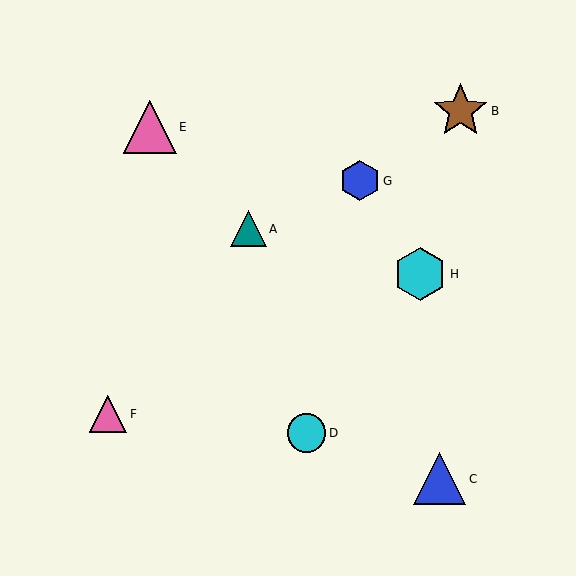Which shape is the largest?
The brown star (labeled B) is the largest.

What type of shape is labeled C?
Shape C is a blue triangle.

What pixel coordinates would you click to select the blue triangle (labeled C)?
Click at (440, 479) to select the blue triangle C.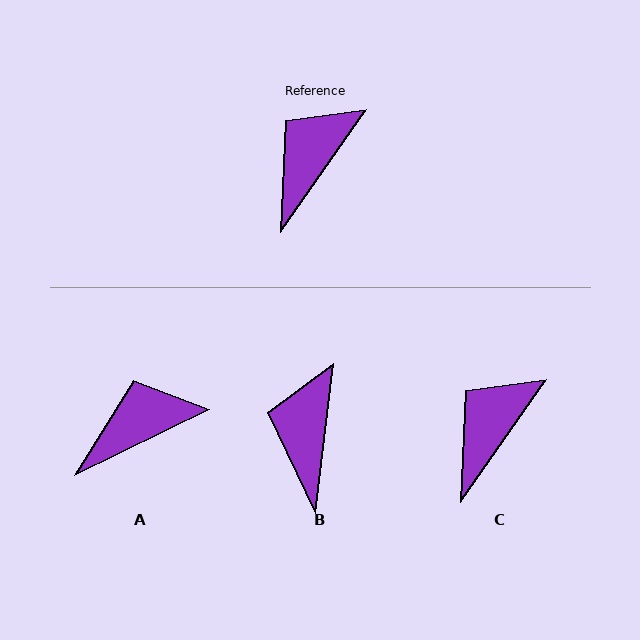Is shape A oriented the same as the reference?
No, it is off by about 29 degrees.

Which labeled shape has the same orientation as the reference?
C.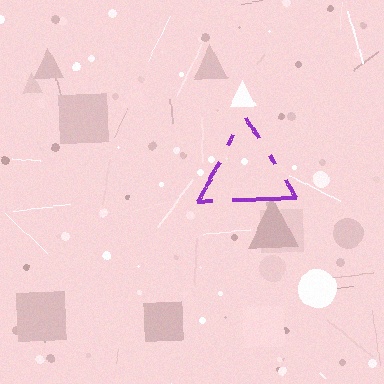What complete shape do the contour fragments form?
The contour fragments form a triangle.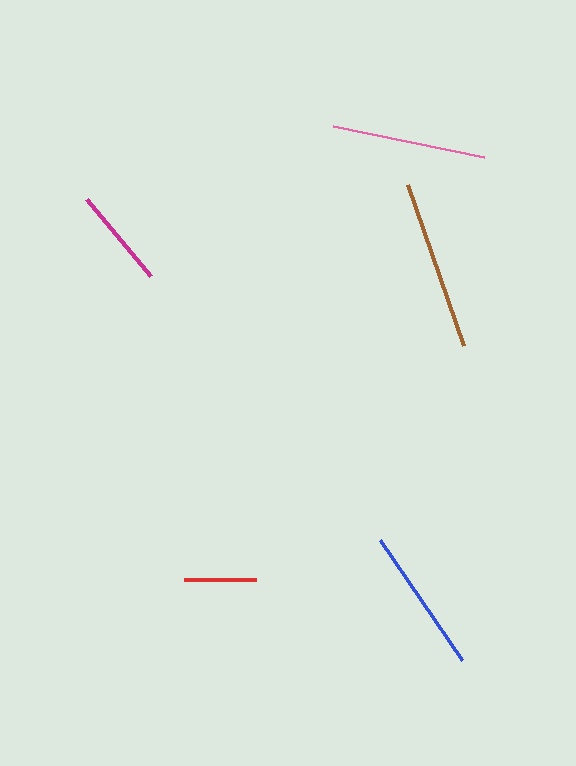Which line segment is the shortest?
The red line is the shortest at approximately 72 pixels.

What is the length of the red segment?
The red segment is approximately 72 pixels long.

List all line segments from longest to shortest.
From longest to shortest: brown, pink, blue, magenta, red.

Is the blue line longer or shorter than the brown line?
The brown line is longer than the blue line.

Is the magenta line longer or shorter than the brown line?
The brown line is longer than the magenta line.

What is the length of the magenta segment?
The magenta segment is approximately 100 pixels long.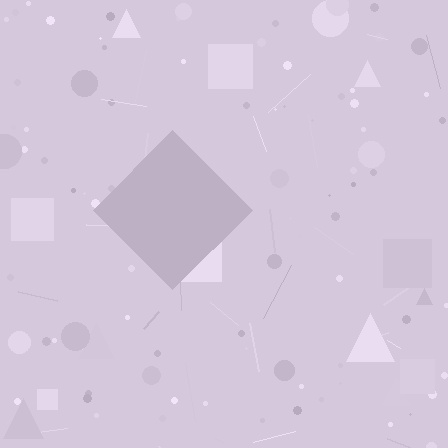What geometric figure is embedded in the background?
A diamond is embedded in the background.